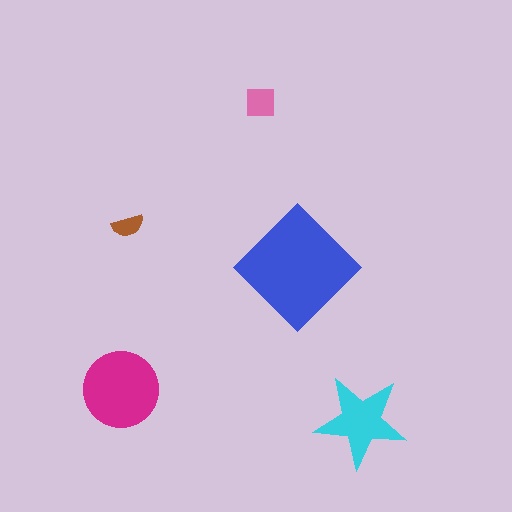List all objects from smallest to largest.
The brown semicircle, the pink square, the cyan star, the magenta circle, the blue diamond.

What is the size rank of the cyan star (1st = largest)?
3rd.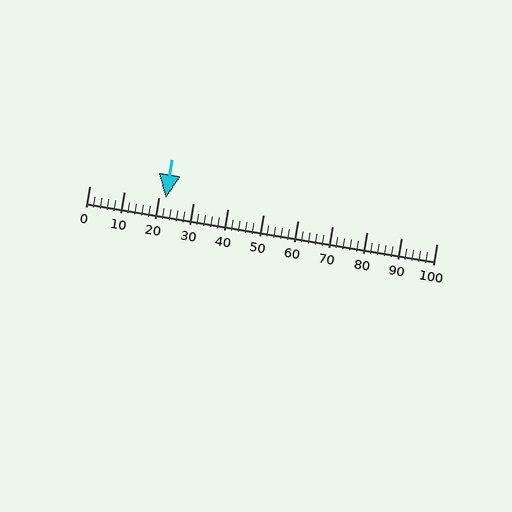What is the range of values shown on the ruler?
The ruler shows values from 0 to 100.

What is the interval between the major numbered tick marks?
The major tick marks are spaced 10 units apart.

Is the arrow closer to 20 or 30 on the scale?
The arrow is closer to 20.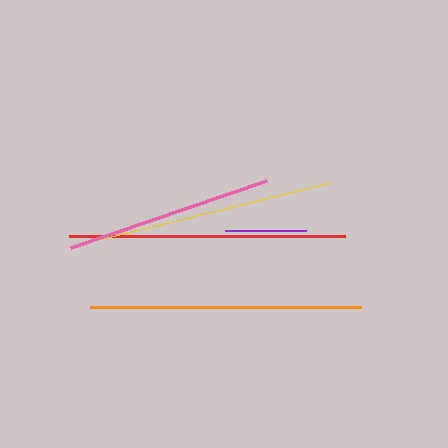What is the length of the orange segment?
The orange segment is approximately 271 pixels long.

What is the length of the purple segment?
The purple segment is approximately 81 pixels long.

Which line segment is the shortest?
The purple line is the shortest at approximately 81 pixels.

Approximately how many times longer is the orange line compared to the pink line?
The orange line is approximately 1.3 times the length of the pink line.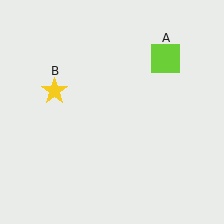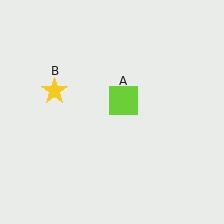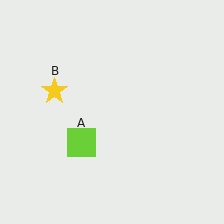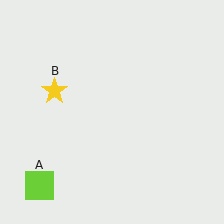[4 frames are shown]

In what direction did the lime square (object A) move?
The lime square (object A) moved down and to the left.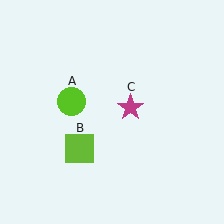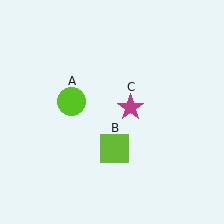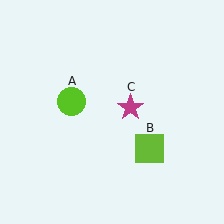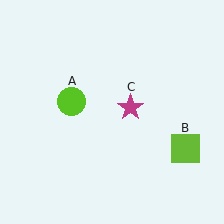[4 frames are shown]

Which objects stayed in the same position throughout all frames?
Lime circle (object A) and magenta star (object C) remained stationary.